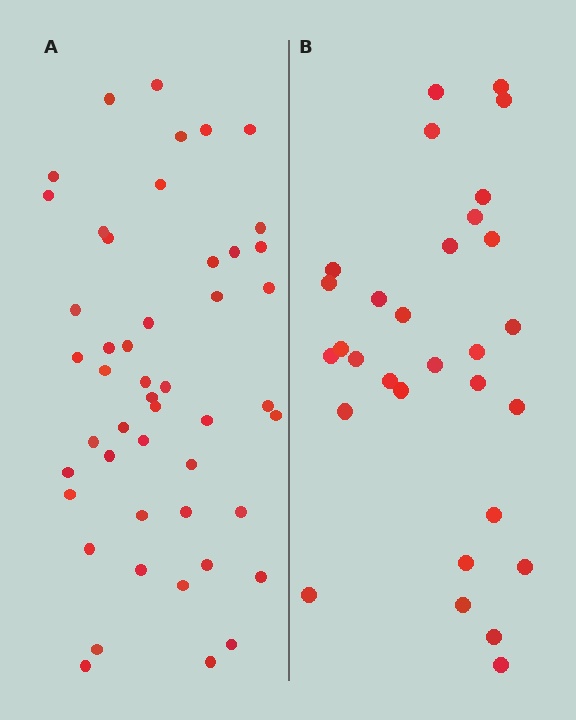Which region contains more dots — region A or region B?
Region A (the left region) has more dots.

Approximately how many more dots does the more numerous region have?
Region A has approximately 20 more dots than region B.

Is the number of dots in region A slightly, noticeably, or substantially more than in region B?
Region A has substantially more. The ratio is roughly 1.6 to 1.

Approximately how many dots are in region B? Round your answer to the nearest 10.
About 30 dots.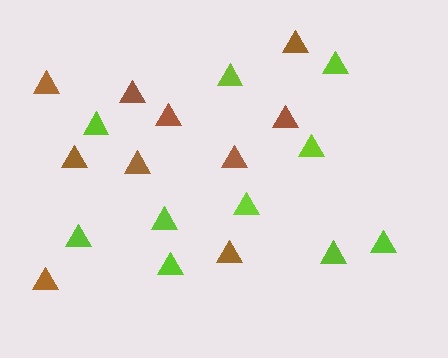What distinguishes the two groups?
There are 2 groups: one group of lime triangles (10) and one group of brown triangles (10).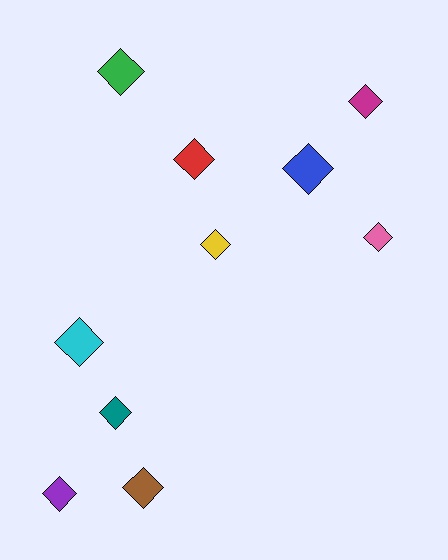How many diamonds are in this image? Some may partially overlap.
There are 10 diamonds.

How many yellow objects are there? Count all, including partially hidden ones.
There is 1 yellow object.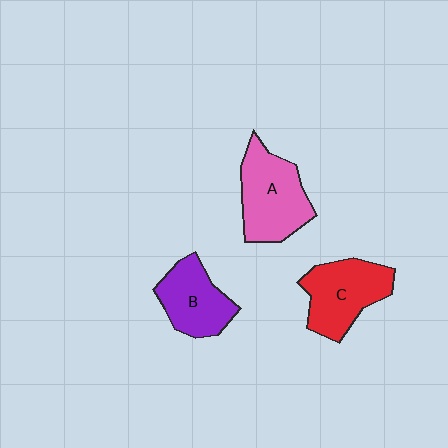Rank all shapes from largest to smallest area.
From largest to smallest: A (pink), C (red), B (purple).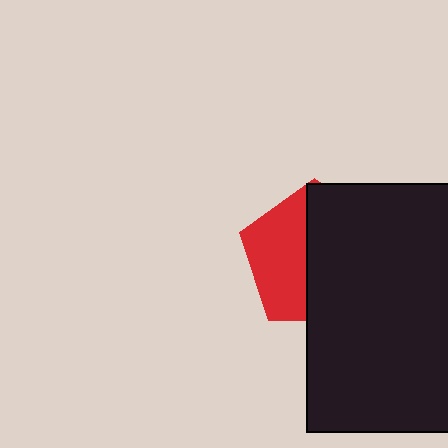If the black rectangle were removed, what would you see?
You would see the complete red pentagon.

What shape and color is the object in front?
The object in front is a black rectangle.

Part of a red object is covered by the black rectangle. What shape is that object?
It is a pentagon.